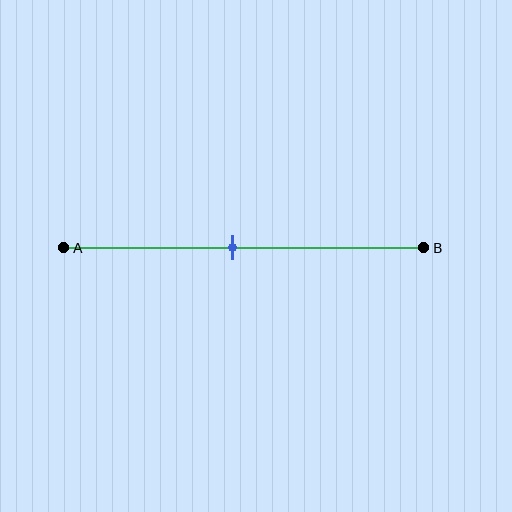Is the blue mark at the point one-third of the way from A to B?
No, the mark is at about 45% from A, not at the 33% one-third point.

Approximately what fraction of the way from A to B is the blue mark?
The blue mark is approximately 45% of the way from A to B.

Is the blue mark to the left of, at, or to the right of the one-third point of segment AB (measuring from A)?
The blue mark is to the right of the one-third point of segment AB.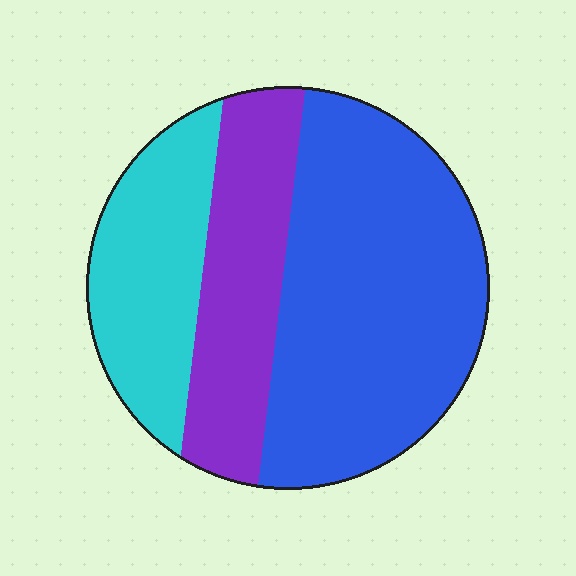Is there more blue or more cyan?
Blue.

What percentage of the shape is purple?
Purple takes up about one quarter (1/4) of the shape.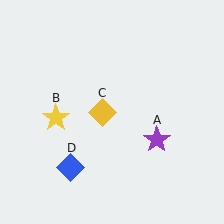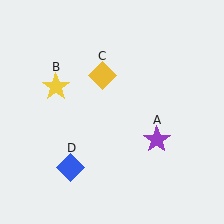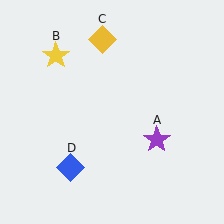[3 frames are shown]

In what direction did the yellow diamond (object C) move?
The yellow diamond (object C) moved up.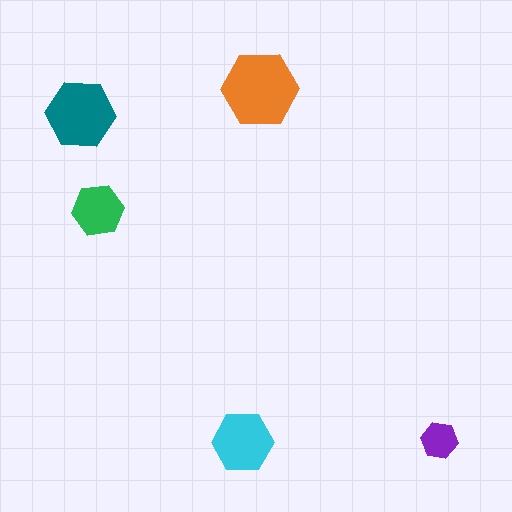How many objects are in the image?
There are 5 objects in the image.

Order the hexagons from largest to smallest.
the orange one, the teal one, the cyan one, the green one, the purple one.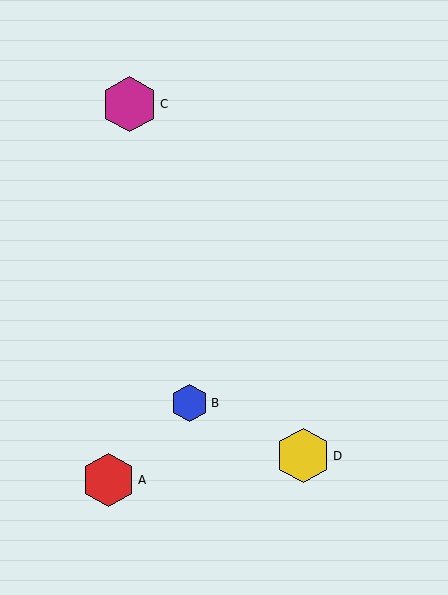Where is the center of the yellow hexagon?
The center of the yellow hexagon is at (303, 456).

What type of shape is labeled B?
Shape B is a blue hexagon.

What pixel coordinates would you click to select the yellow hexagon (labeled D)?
Click at (303, 456) to select the yellow hexagon D.